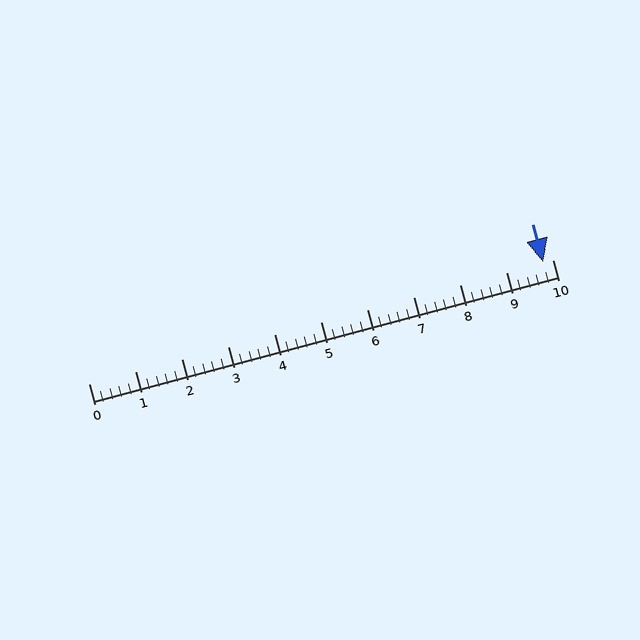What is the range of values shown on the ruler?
The ruler shows values from 0 to 10.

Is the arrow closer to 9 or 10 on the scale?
The arrow is closer to 10.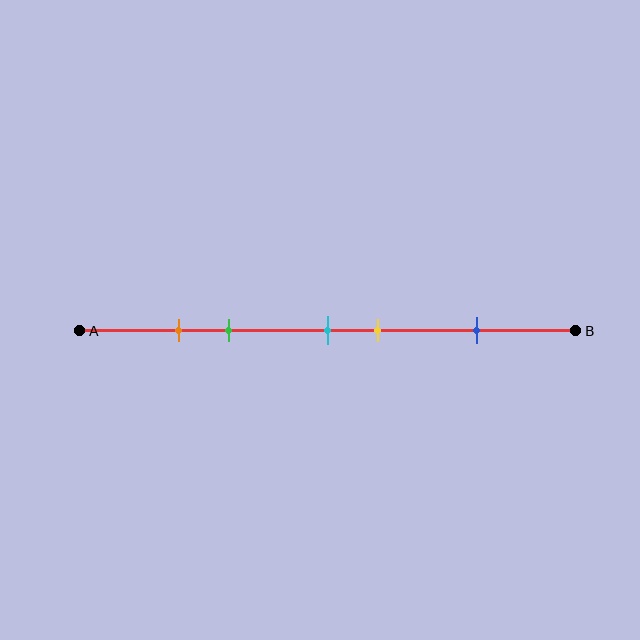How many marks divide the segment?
There are 5 marks dividing the segment.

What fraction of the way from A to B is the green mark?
The green mark is approximately 30% (0.3) of the way from A to B.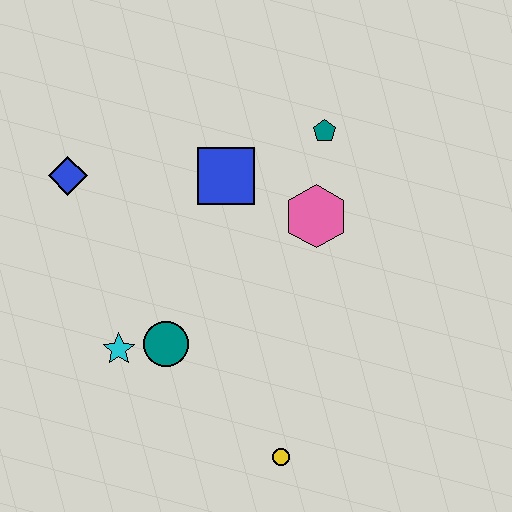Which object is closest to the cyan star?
The teal circle is closest to the cyan star.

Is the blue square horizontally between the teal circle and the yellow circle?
Yes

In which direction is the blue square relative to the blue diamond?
The blue square is to the right of the blue diamond.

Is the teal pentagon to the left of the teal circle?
No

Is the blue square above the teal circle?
Yes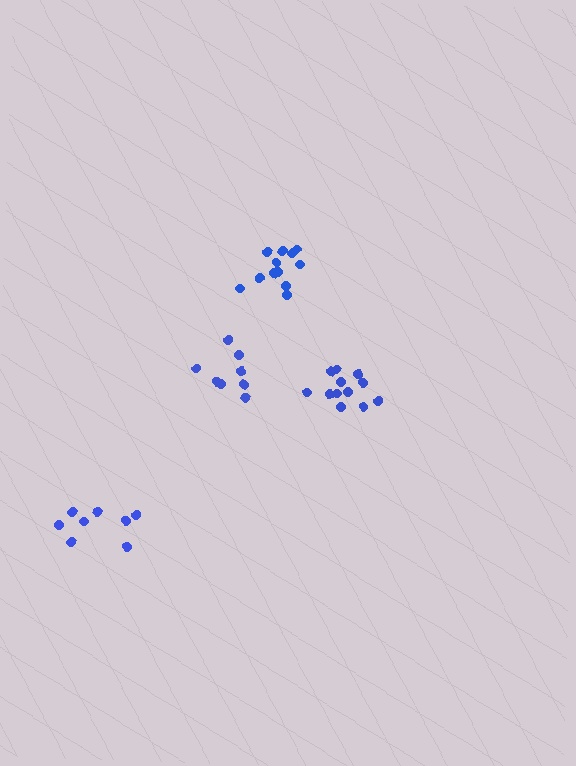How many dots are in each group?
Group 1: 12 dots, Group 2: 8 dots, Group 3: 12 dots, Group 4: 8 dots (40 total).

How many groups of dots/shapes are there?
There are 4 groups.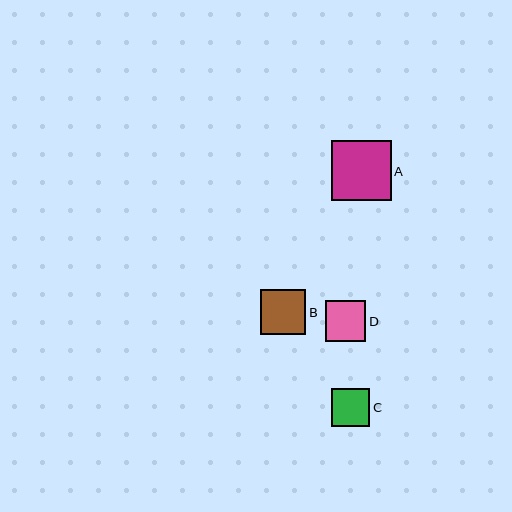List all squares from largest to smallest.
From largest to smallest: A, B, D, C.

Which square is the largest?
Square A is the largest with a size of approximately 60 pixels.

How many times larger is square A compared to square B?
Square A is approximately 1.3 times the size of square B.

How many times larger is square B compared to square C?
Square B is approximately 1.2 times the size of square C.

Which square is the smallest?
Square C is the smallest with a size of approximately 39 pixels.